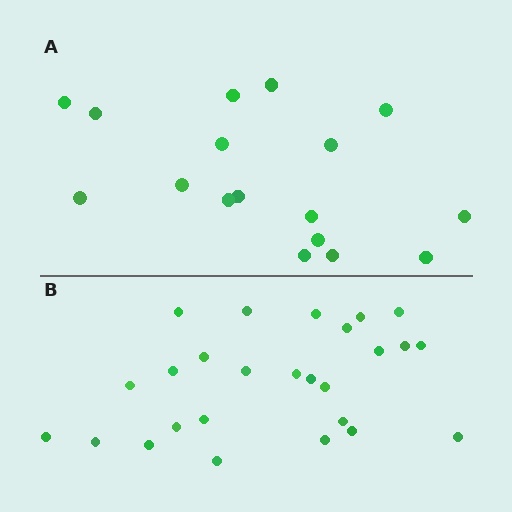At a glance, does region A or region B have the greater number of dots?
Region B (the bottom region) has more dots.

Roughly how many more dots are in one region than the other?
Region B has roughly 8 or so more dots than region A.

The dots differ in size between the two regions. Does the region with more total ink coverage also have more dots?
No. Region A has more total ink coverage because its dots are larger, but region B actually contains more individual dots. Total area can be misleading — the number of items is what matters here.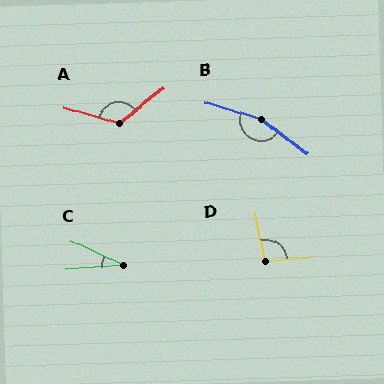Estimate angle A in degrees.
Approximately 125 degrees.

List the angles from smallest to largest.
C (29°), D (97°), A (125°), B (160°).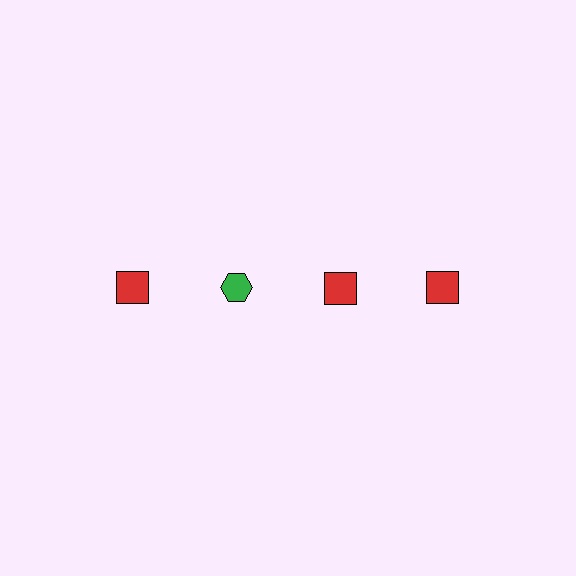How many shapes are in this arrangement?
There are 4 shapes arranged in a grid pattern.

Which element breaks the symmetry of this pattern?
The green hexagon in the top row, second from left column breaks the symmetry. All other shapes are red squares.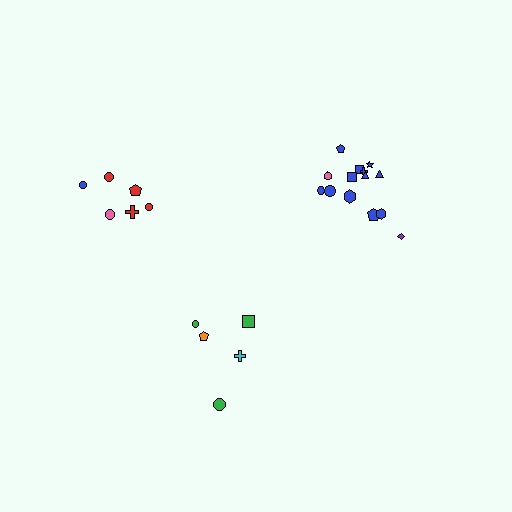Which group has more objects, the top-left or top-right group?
The top-right group.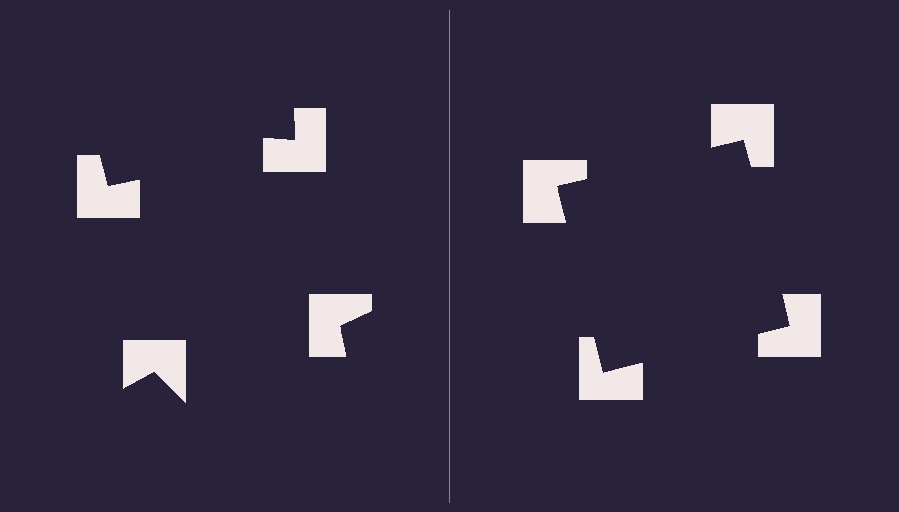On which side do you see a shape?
An illusory square appears on the right side. On the left side the wedge cuts are rotated, so no coherent shape forms.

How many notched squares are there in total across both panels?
8 — 4 on each side.